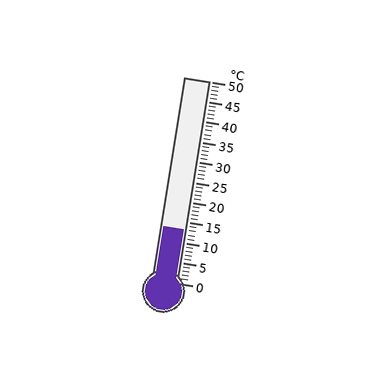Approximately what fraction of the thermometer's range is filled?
The thermometer is filled to approximately 25% of its range.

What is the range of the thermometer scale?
The thermometer scale ranges from 0°C to 50°C.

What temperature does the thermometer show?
The thermometer shows approximately 13°C.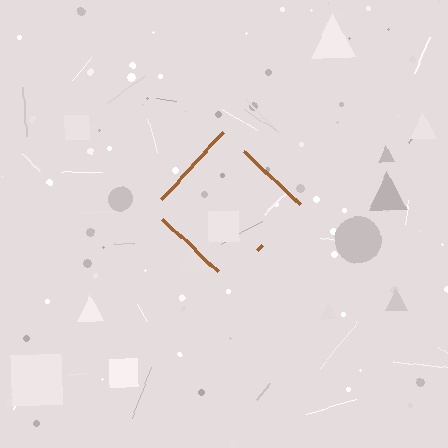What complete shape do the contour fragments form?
The contour fragments form a diamond.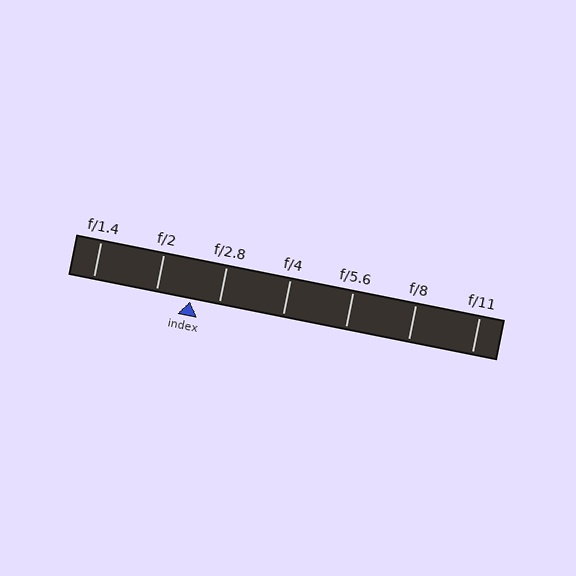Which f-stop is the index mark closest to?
The index mark is closest to f/2.8.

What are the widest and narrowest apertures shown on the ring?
The widest aperture shown is f/1.4 and the narrowest is f/11.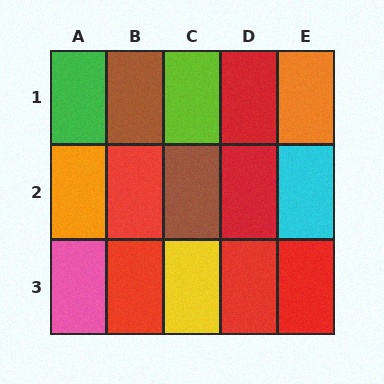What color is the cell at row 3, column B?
Red.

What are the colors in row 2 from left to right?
Orange, red, brown, red, cyan.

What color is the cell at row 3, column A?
Pink.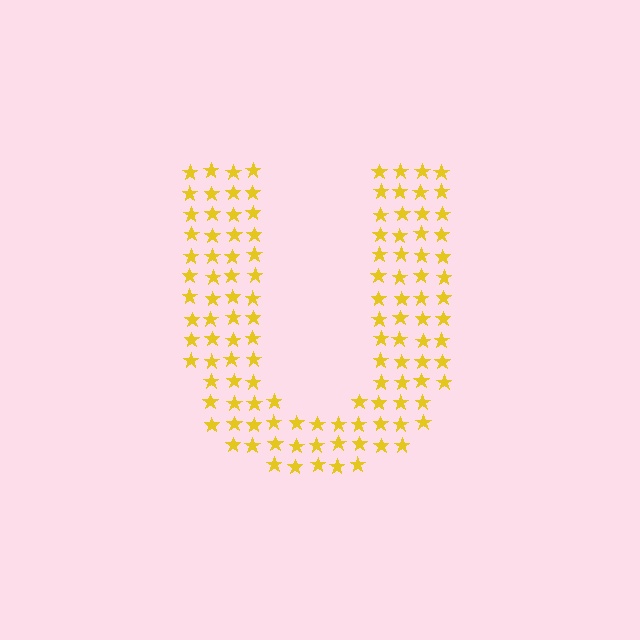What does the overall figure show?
The overall figure shows the letter U.